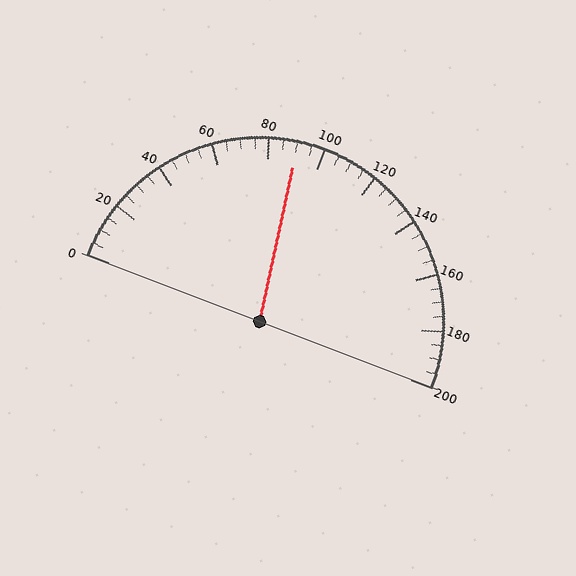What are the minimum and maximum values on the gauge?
The gauge ranges from 0 to 200.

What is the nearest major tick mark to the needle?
The nearest major tick mark is 80.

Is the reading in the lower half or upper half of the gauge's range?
The reading is in the lower half of the range (0 to 200).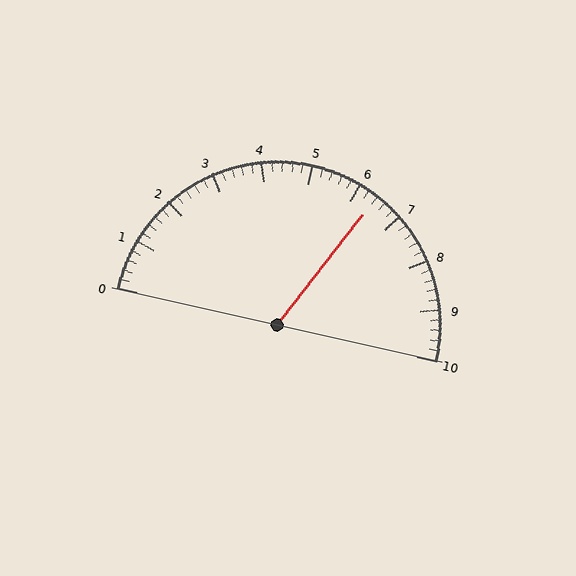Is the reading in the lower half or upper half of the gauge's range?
The reading is in the upper half of the range (0 to 10).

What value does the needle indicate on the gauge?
The needle indicates approximately 6.4.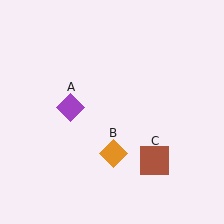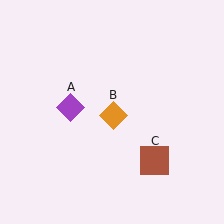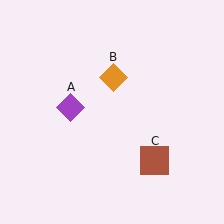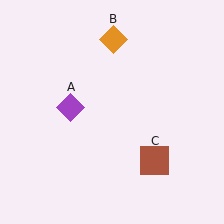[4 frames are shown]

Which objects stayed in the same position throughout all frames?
Purple diamond (object A) and brown square (object C) remained stationary.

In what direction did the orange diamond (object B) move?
The orange diamond (object B) moved up.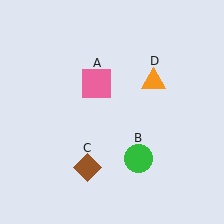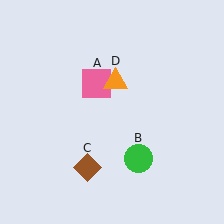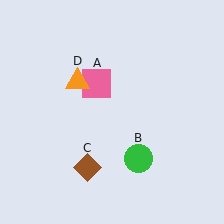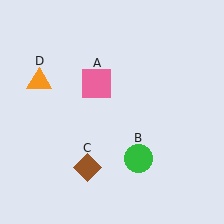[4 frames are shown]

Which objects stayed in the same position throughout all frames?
Pink square (object A) and green circle (object B) and brown diamond (object C) remained stationary.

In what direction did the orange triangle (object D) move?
The orange triangle (object D) moved left.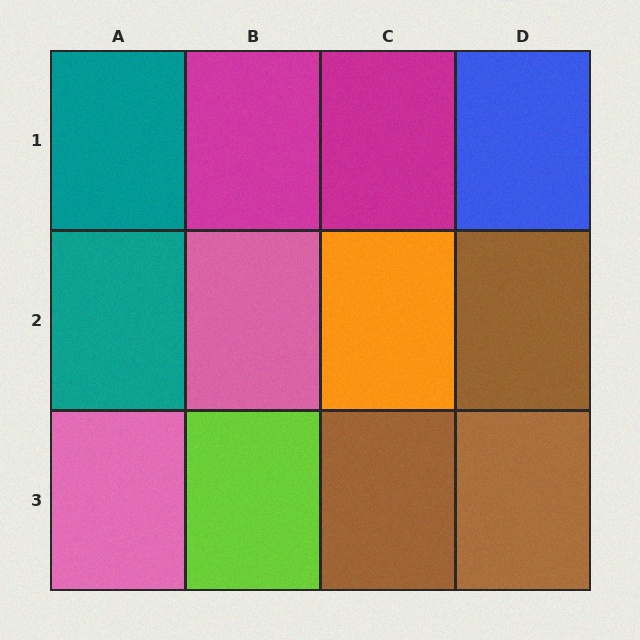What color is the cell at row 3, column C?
Brown.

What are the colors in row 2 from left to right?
Teal, pink, orange, brown.